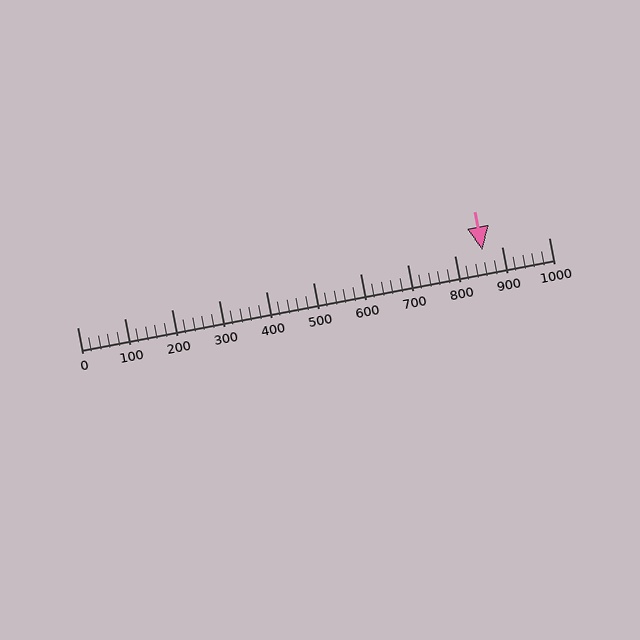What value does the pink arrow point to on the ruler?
The pink arrow points to approximately 860.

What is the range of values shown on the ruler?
The ruler shows values from 0 to 1000.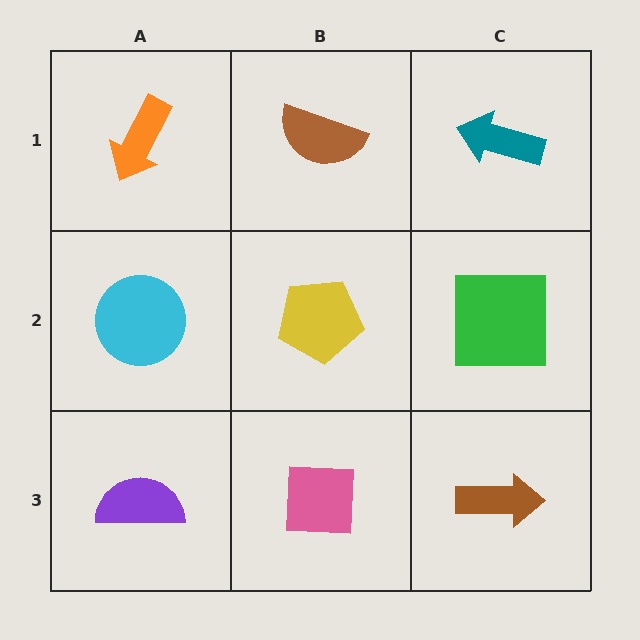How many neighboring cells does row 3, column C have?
2.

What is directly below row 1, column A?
A cyan circle.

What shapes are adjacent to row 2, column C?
A teal arrow (row 1, column C), a brown arrow (row 3, column C), a yellow pentagon (row 2, column B).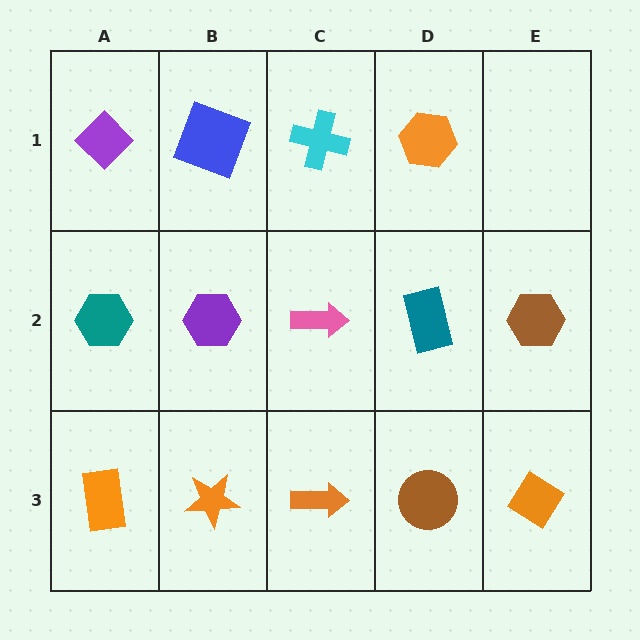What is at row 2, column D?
A teal rectangle.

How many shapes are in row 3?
5 shapes.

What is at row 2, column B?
A purple hexagon.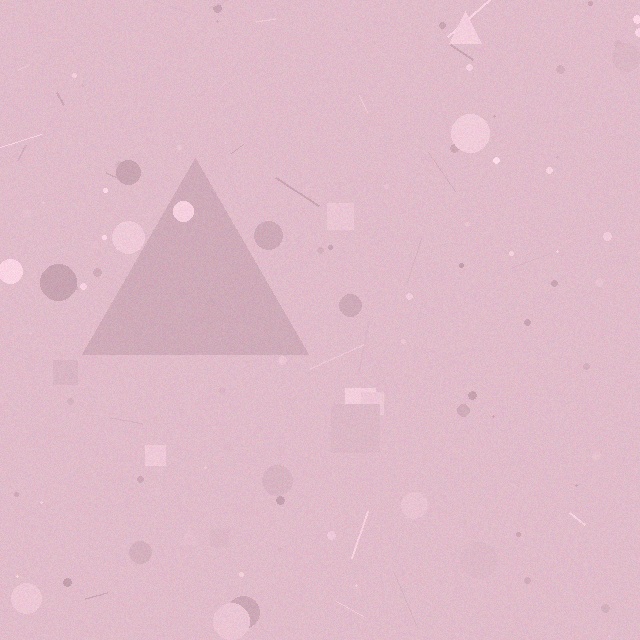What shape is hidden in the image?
A triangle is hidden in the image.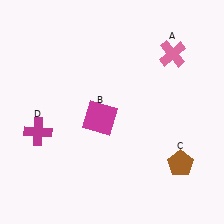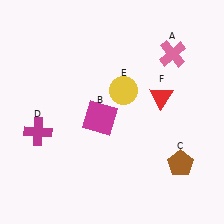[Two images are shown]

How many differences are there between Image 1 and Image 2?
There are 2 differences between the two images.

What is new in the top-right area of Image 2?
A yellow circle (E) was added in the top-right area of Image 2.